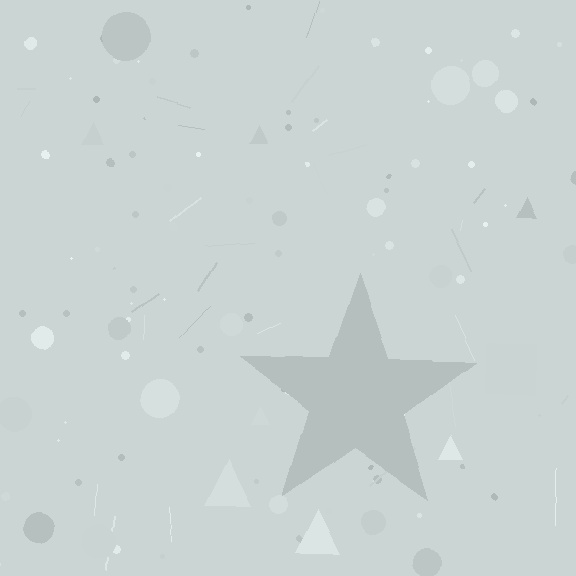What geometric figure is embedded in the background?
A star is embedded in the background.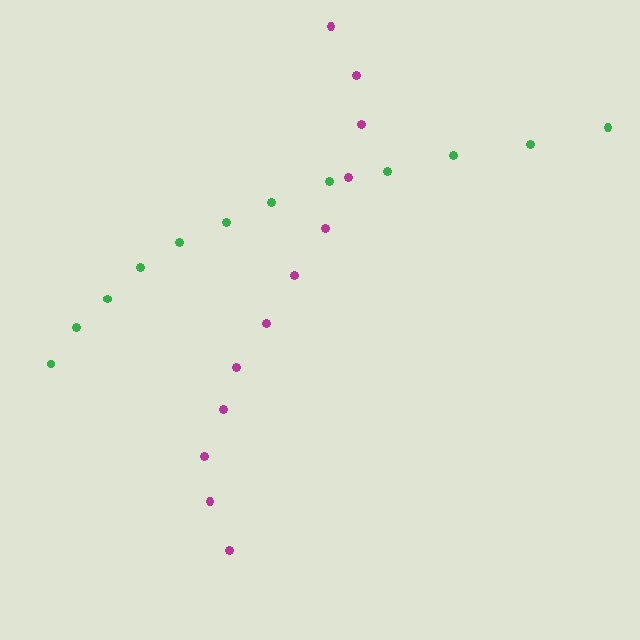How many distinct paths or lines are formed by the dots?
There are 2 distinct paths.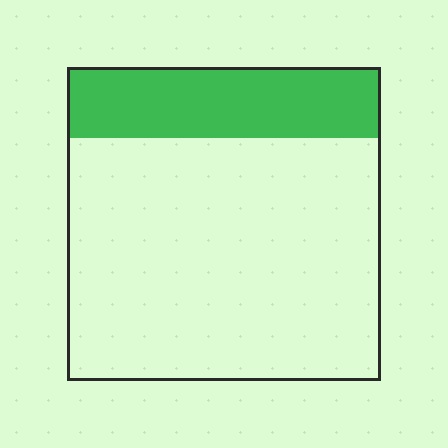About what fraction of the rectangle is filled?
About one quarter (1/4).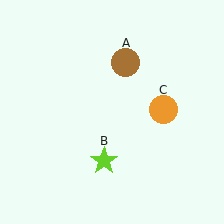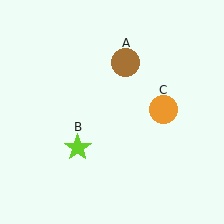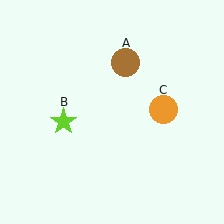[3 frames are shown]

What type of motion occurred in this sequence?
The lime star (object B) rotated clockwise around the center of the scene.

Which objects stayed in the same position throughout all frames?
Brown circle (object A) and orange circle (object C) remained stationary.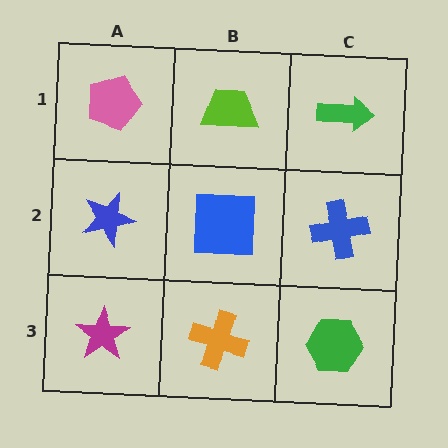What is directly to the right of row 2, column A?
A blue square.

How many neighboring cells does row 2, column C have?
3.